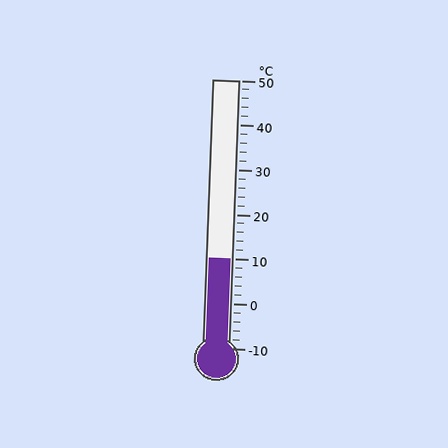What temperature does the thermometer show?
The thermometer shows approximately 10°C.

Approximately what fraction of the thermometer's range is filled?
The thermometer is filled to approximately 35% of its range.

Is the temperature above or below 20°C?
The temperature is below 20°C.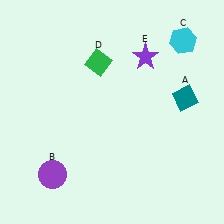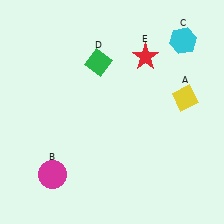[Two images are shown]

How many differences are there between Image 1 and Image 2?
There are 3 differences between the two images.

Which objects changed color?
A changed from teal to yellow. B changed from purple to magenta. E changed from purple to red.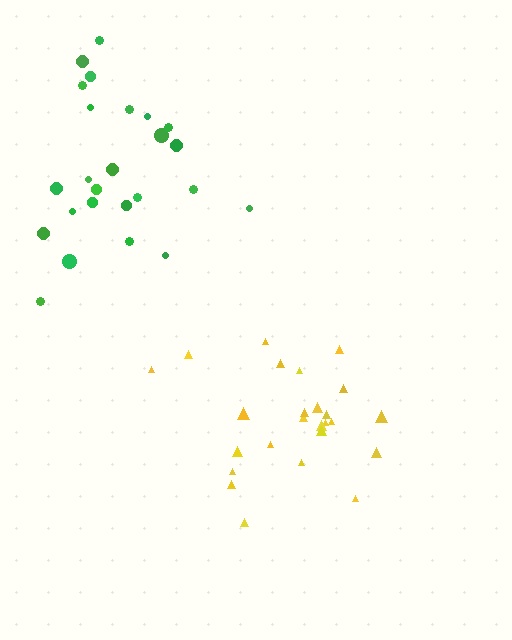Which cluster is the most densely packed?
Yellow.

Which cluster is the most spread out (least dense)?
Green.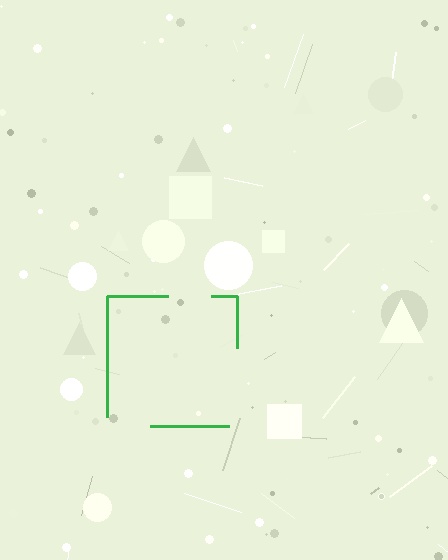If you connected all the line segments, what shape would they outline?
They would outline a square.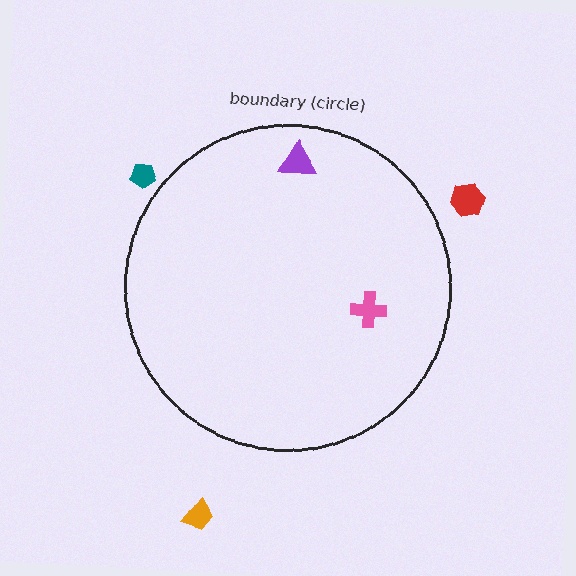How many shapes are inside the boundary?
2 inside, 3 outside.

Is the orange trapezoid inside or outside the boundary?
Outside.